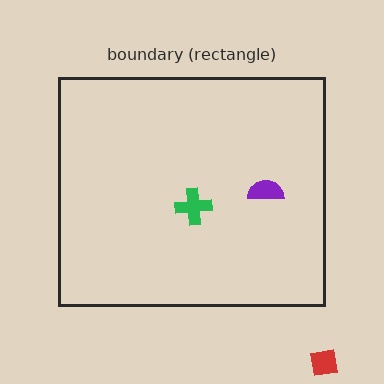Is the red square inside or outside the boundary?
Outside.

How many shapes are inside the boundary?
2 inside, 1 outside.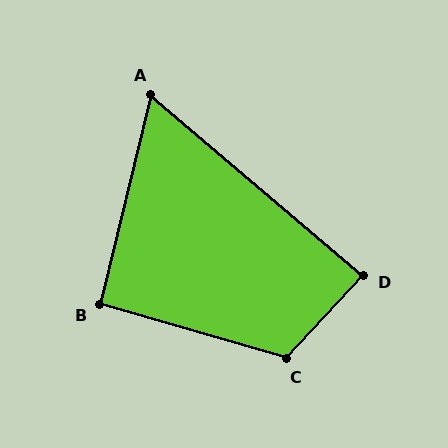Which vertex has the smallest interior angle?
A, at approximately 64 degrees.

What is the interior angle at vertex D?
Approximately 88 degrees (approximately right).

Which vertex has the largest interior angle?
C, at approximately 116 degrees.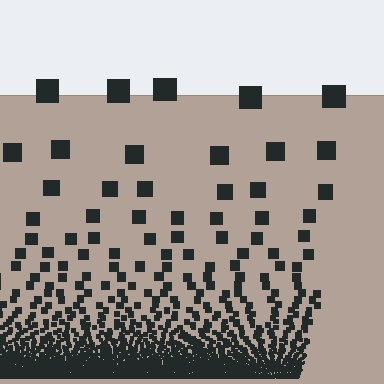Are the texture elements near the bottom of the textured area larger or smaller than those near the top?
Smaller. The gradient is inverted — elements near the bottom are smaller and denser.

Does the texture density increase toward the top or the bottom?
Density increases toward the bottom.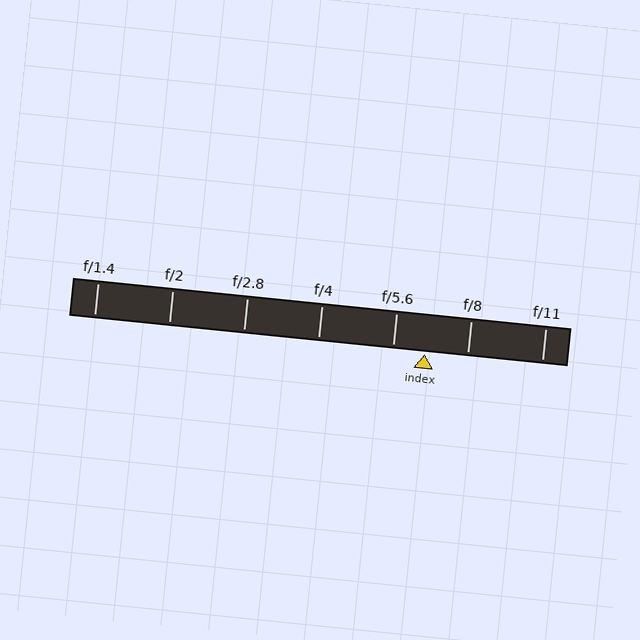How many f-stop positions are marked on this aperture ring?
There are 7 f-stop positions marked.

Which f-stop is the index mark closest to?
The index mark is closest to f/5.6.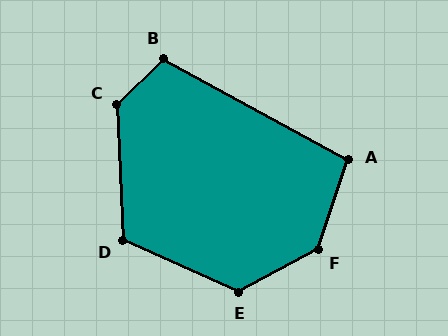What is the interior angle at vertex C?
Approximately 132 degrees (obtuse).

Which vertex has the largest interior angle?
F, at approximately 136 degrees.